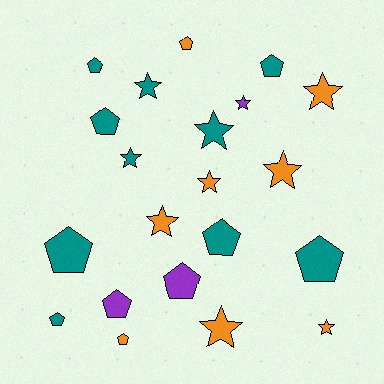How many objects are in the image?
There are 21 objects.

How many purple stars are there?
There is 1 purple star.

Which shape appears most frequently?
Pentagon, with 11 objects.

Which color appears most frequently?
Teal, with 10 objects.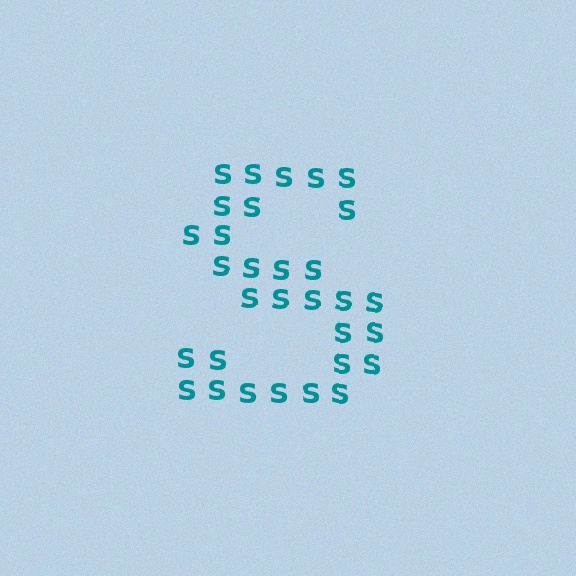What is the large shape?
The large shape is the letter S.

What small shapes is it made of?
It is made of small letter S's.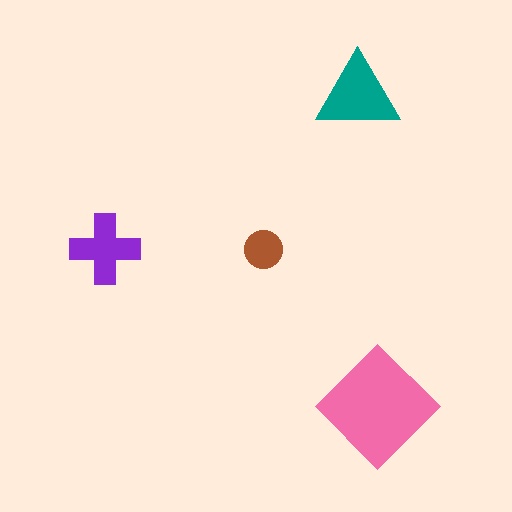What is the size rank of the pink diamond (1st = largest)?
1st.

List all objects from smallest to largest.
The brown circle, the purple cross, the teal triangle, the pink diamond.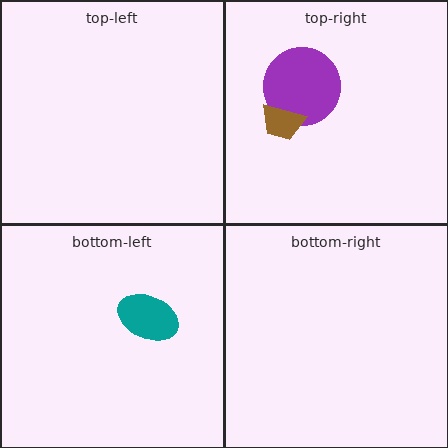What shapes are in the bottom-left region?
The teal ellipse.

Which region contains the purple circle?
The top-right region.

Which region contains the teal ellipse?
The bottom-left region.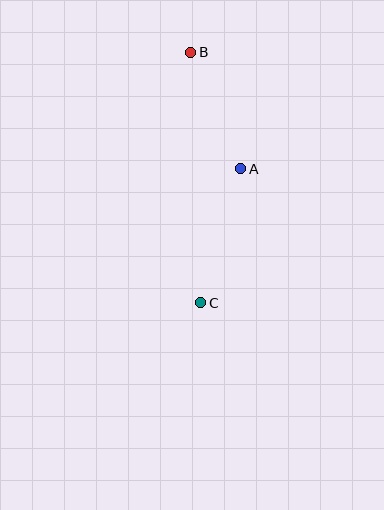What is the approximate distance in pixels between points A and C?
The distance between A and C is approximately 140 pixels.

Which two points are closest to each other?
Points A and B are closest to each other.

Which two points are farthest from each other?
Points B and C are farthest from each other.